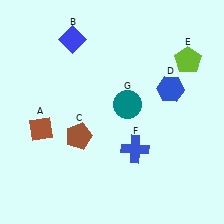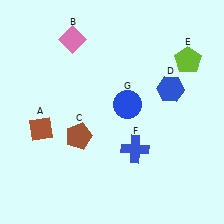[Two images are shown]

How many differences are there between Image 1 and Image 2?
There are 2 differences between the two images.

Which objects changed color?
B changed from blue to pink. G changed from teal to blue.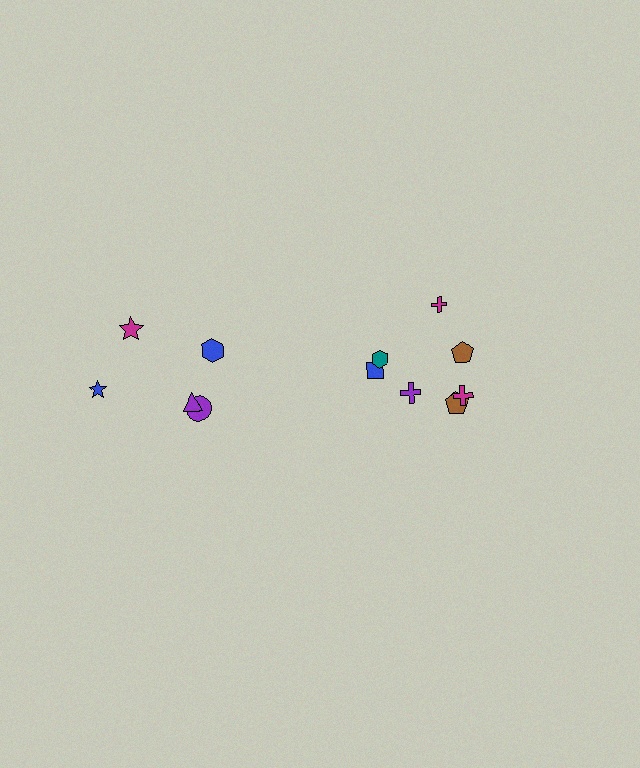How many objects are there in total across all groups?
There are 12 objects.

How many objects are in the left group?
There are 5 objects.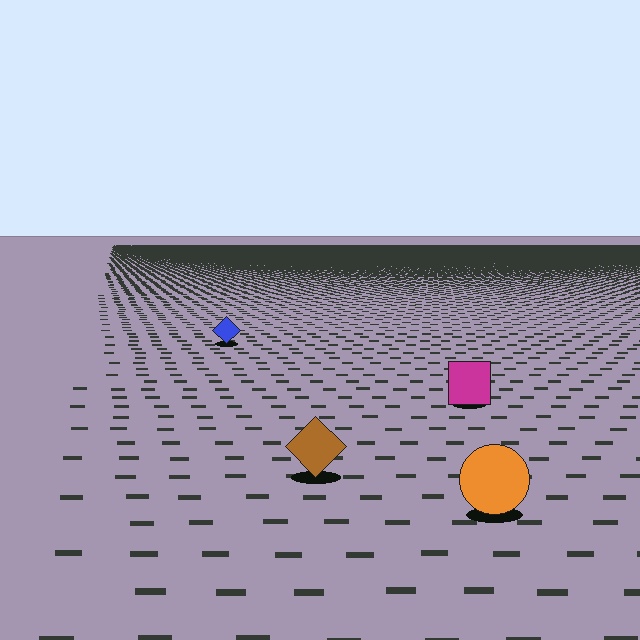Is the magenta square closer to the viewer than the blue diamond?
Yes. The magenta square is closer — you can tell from the texture gradient: the ground texture is coarser near it.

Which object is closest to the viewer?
The orange circle is closest. The texture marks near it are larger and more spread out.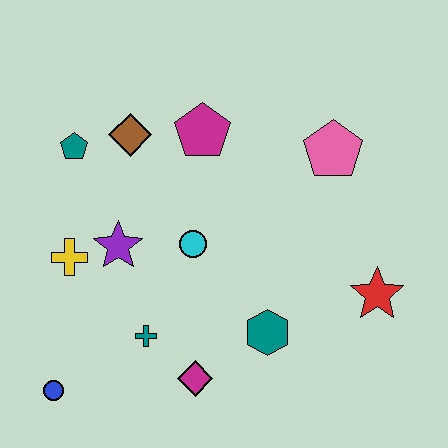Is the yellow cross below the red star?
No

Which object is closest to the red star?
The teal hexagon is closest to the red star.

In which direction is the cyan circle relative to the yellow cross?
The cyan circle is to the right of the yellow cross.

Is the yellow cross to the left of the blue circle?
No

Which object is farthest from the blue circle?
The pink pentagon is farthest from the blue circle.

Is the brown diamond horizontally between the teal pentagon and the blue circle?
No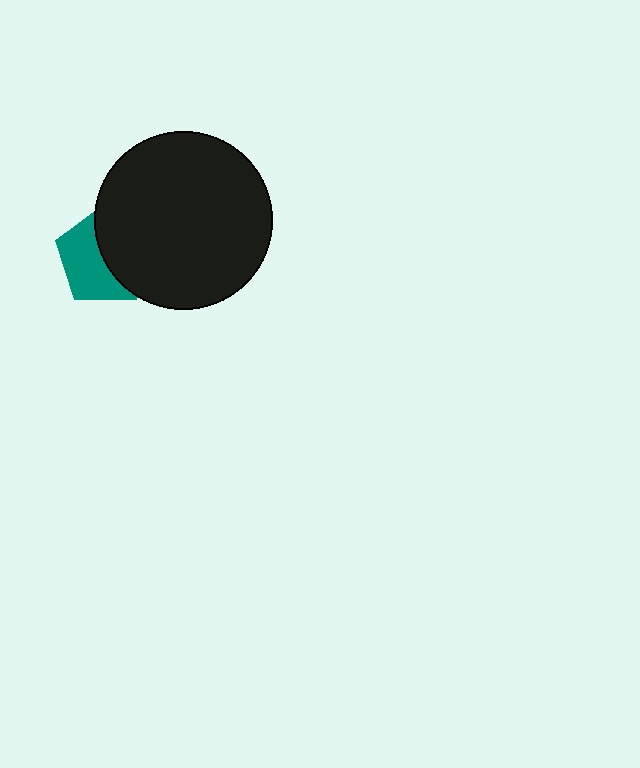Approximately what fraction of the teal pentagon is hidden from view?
Roughly 50% of the teal pentagon is hidden behind the black circle.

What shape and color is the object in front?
The object in front is a black circle.